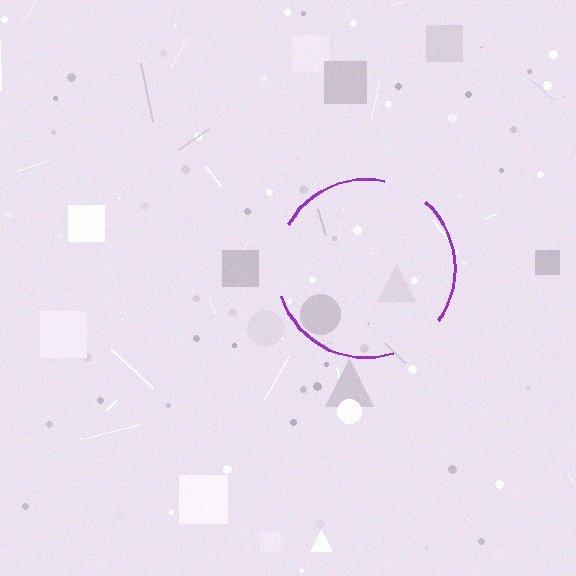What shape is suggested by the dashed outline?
The dashed outline suggests a circle.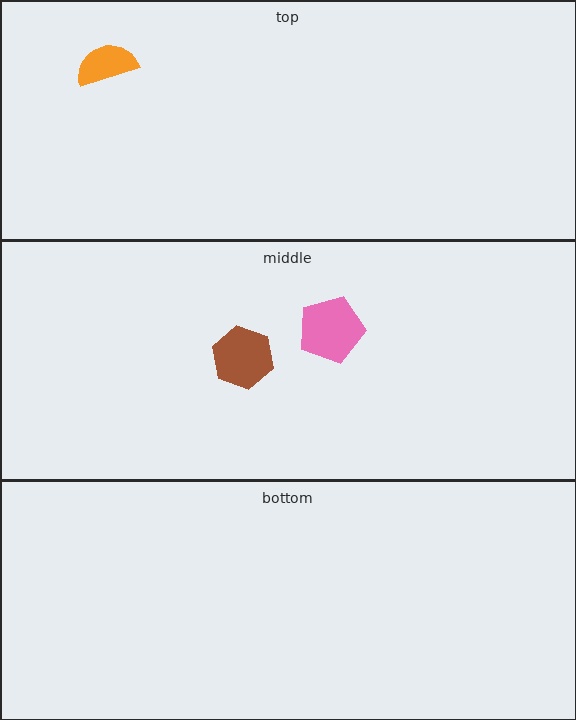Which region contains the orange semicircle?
The top region.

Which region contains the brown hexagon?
The middle region.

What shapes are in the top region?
The orange semicircle.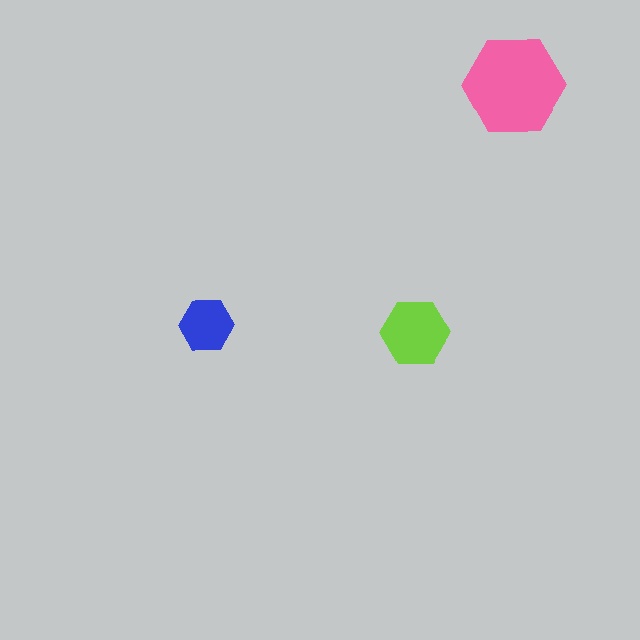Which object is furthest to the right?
The pink hexagon is rightmost.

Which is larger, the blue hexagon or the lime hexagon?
The lime one.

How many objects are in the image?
There are 3 objects in the image.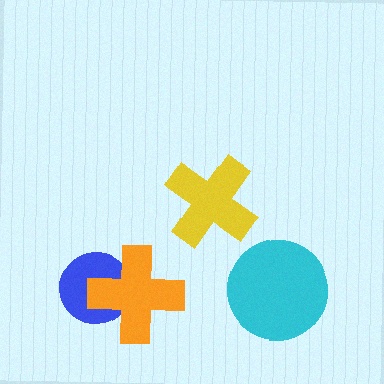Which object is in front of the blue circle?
The orange cross is in front of the blue circle.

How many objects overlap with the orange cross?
1 object overlaps with the orange cross.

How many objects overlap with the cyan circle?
0 objects overlap with the cyan circle.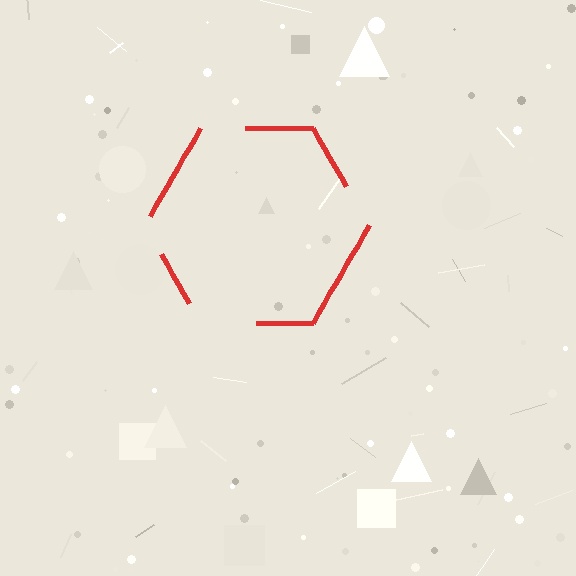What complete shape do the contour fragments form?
The contour fragments form a hexagon.